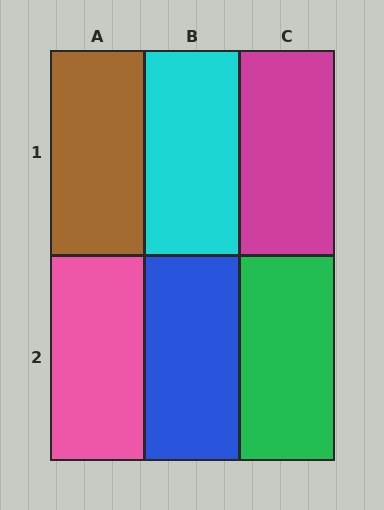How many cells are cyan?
1 cell is cyan.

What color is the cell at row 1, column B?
Cyan.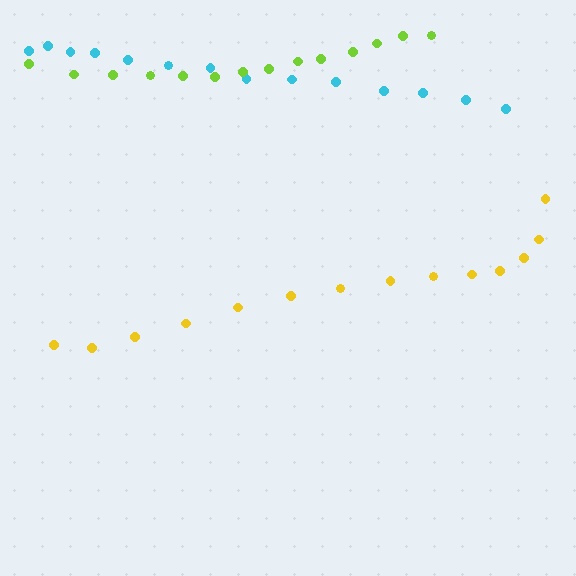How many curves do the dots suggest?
There are 3 distinct paths.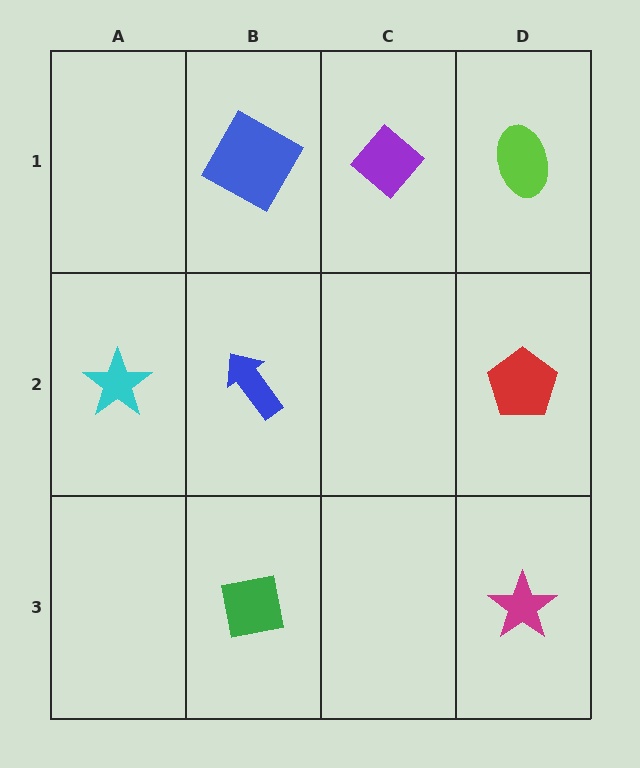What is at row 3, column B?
A green square.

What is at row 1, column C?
A purple diamond.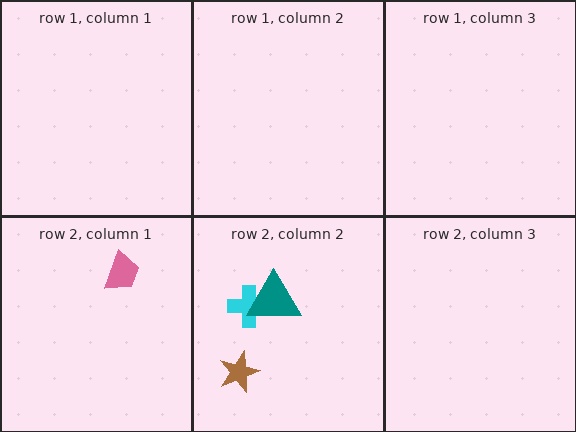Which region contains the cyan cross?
The row 2, column 2 region.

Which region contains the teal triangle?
The row 2, column 2 region.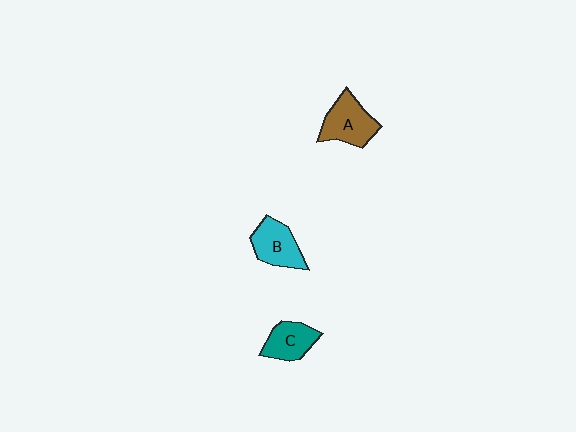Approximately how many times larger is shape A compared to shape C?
Approximately 1.3 times.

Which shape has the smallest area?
Shape C (teal).